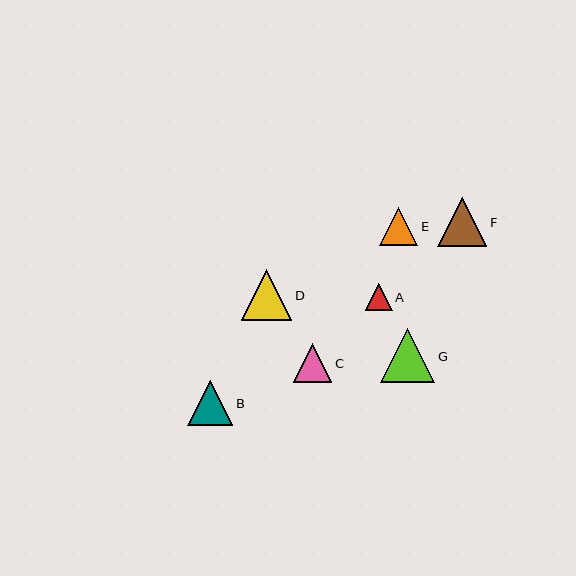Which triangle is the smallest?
Triangle A is the smallest with a size of approximately 27 pixels.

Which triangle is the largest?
Triangle G is the largest with a size of approximately 54 pixels.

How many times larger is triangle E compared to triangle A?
Triangle E is approximately 1.4 times the size of triangle A.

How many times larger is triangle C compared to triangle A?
Triangle C is approximately 1.4 times the size of triangle A.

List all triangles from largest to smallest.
From largest to smallest: G, D, F, B, C, E, A.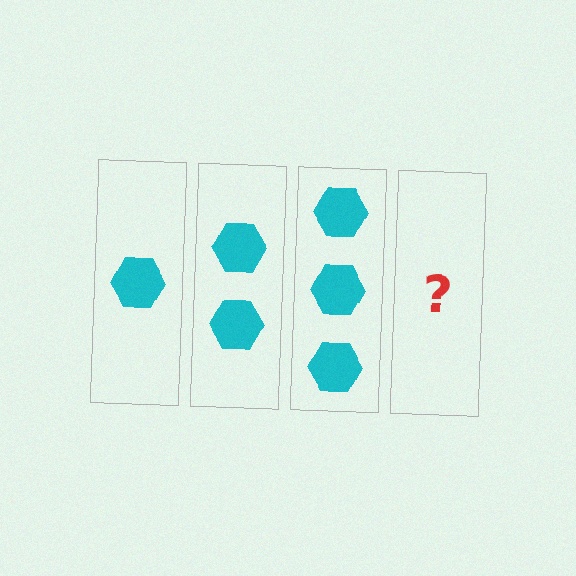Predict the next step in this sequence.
The next step is 4 hexagons.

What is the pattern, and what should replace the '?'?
The pattern is that each step adds one more hexagon. The '?' should be 4 hexagons.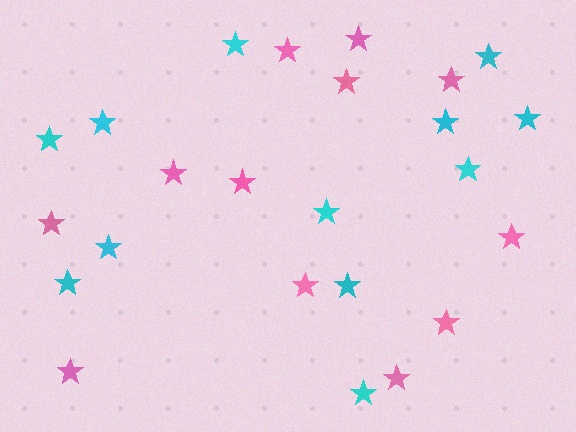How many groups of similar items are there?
There are 2 groups: one group of pink stars (12) and one group of cyan stars (12).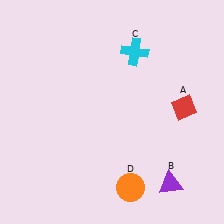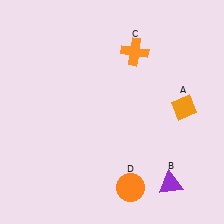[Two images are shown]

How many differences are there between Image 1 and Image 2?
There are 2 differences between the two images.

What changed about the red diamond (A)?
In Image 1, A is red. In Image 2, it changed to orange.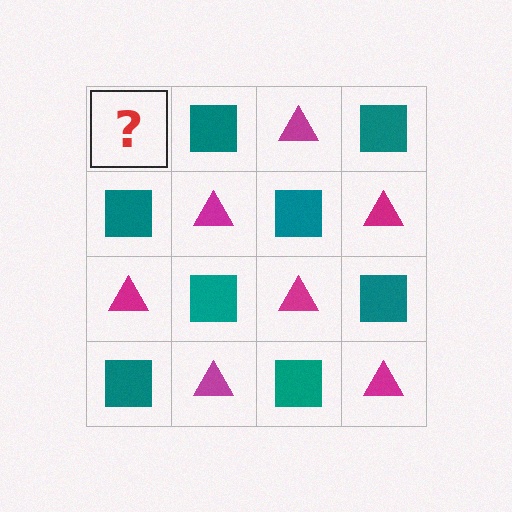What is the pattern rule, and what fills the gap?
The rule is that it alternates magenta triangle and teal square in a checkerboard pattern. The gap should be filled with a magenta triangle.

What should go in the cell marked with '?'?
The missing cell should contain a magenta triangle.